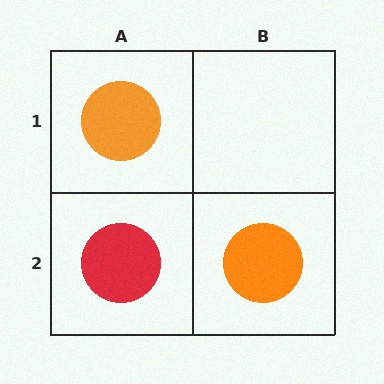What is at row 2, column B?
An orange circle.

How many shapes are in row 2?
2 shapes.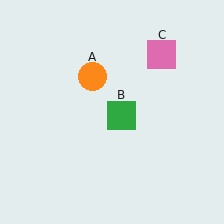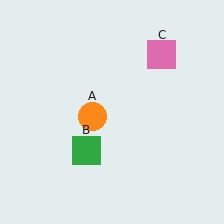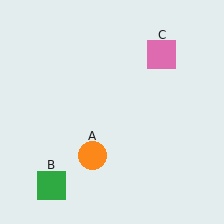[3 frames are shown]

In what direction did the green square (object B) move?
The green square (object B) moved down and to the left.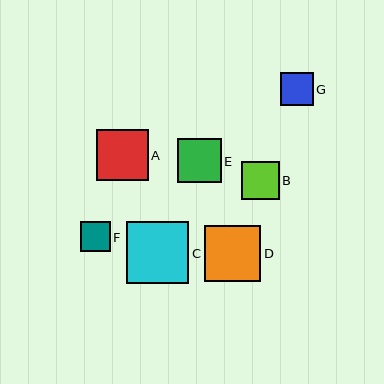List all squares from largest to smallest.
From largest to smallest: C, D, A, E, B, G, F.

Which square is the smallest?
Square F is the smallest with a size of approximately 30 pixels.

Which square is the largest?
Square C is the largest with a size of approximately 62 pixels.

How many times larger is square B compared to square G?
Square B is approximately 1.1 times the size of square G.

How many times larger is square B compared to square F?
Square B is approximately 1.3 times the size of square F.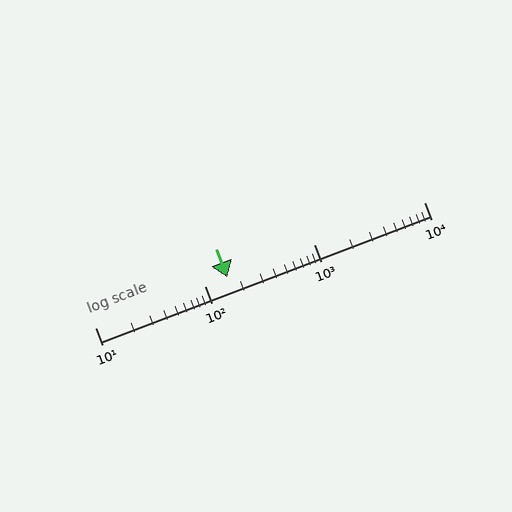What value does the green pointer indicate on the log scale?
The pointer indicates approximately 160.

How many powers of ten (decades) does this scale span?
The scale spans 3 decades, from 10 to 10000.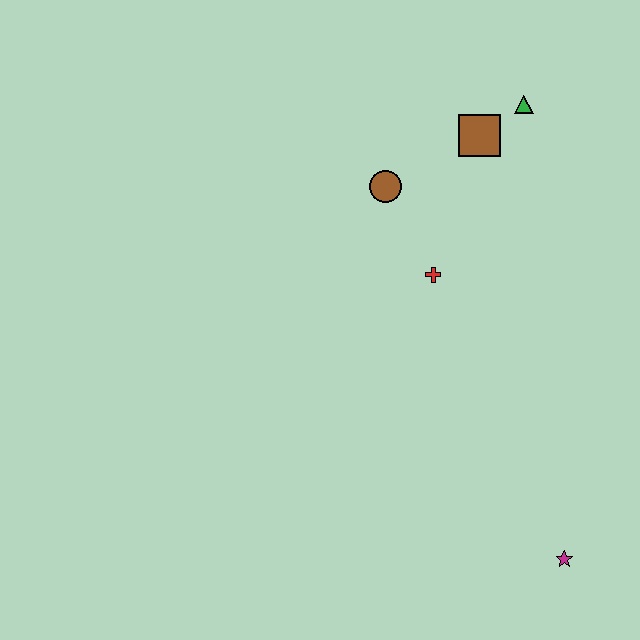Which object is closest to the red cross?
The brown circle is closest to the red cross.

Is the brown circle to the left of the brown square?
Yes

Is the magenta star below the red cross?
Yes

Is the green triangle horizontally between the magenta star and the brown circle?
Yes